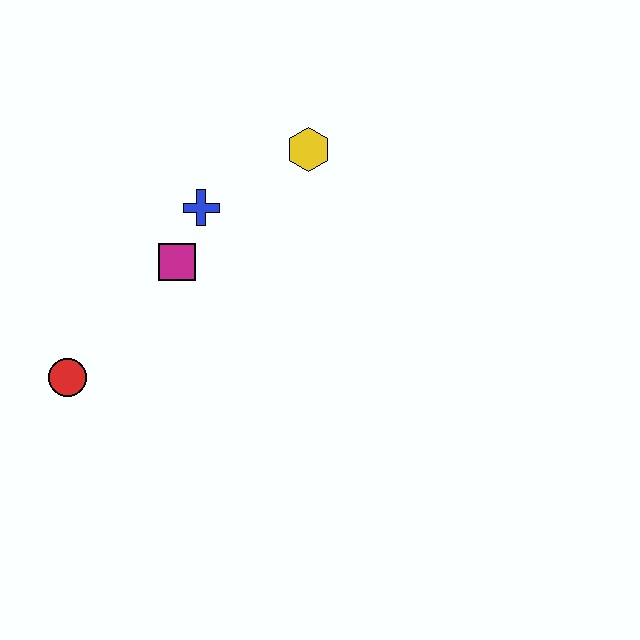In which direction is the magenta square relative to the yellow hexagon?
The magenta square is to the left of the yellow hexagon.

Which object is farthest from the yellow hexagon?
The red circle is farthest from the yellow hexagon.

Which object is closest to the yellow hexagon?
The blue cross is closest to the yellow hexagon.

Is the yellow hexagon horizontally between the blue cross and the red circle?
No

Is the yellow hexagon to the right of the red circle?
Yes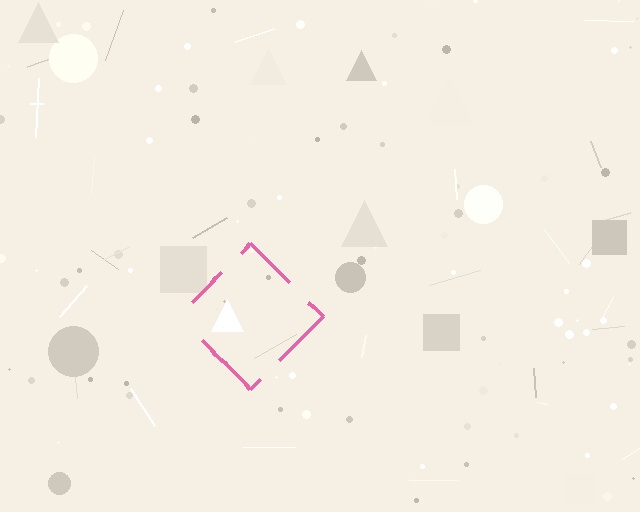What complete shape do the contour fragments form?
The contour fragments form a diamond.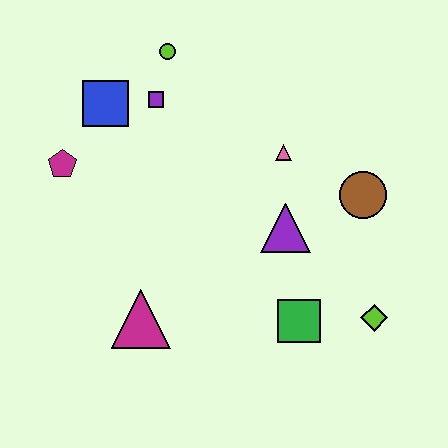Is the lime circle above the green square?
Yes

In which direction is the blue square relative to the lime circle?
The blue square is to the left of the lime circle.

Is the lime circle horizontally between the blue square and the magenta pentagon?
No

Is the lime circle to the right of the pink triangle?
No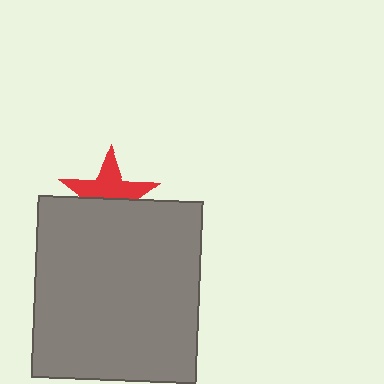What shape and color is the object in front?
The object in front is a gray rectangle.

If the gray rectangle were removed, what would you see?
You would see the complete red star.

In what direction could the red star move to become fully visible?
The red star could move up. That would shift it out from behind the gray rectangle entirely.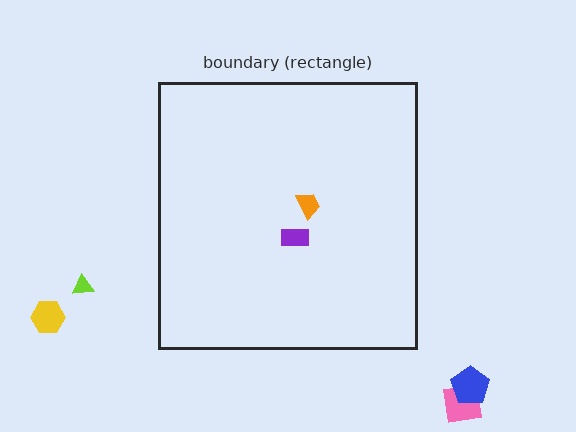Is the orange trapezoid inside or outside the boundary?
Inside.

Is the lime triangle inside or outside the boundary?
Outside.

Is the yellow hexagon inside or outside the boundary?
Outside.